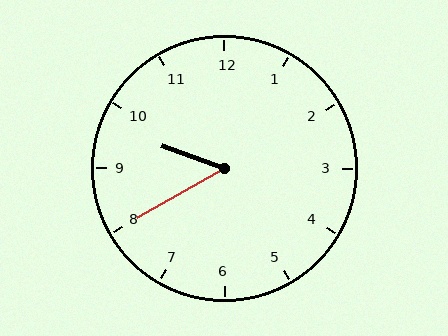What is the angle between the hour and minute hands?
Approximately 50 degrees.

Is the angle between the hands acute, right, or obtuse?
It is acute.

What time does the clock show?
9:40.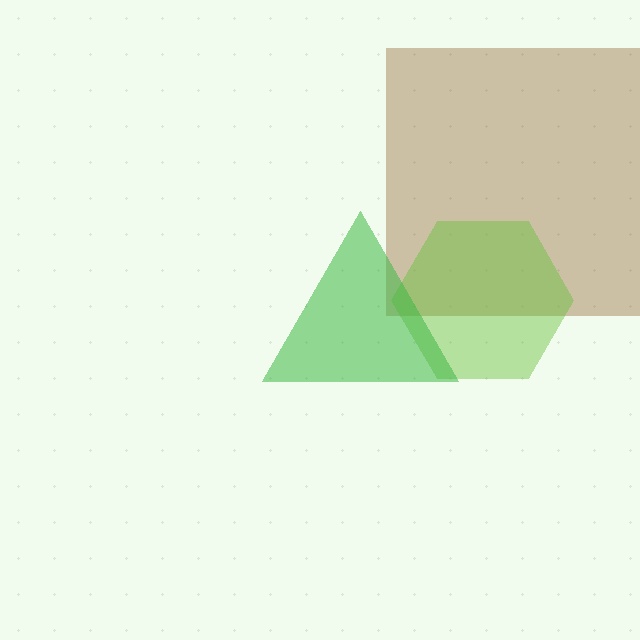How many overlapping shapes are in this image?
There are 3 overlapping shapes in the image.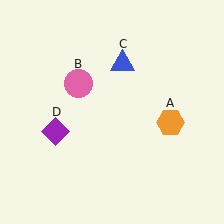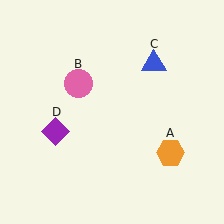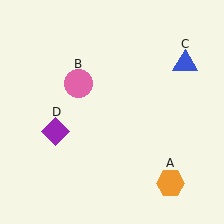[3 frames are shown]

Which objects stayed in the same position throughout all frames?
Pink circle (object B) and purple diamond (object D) remained stationary.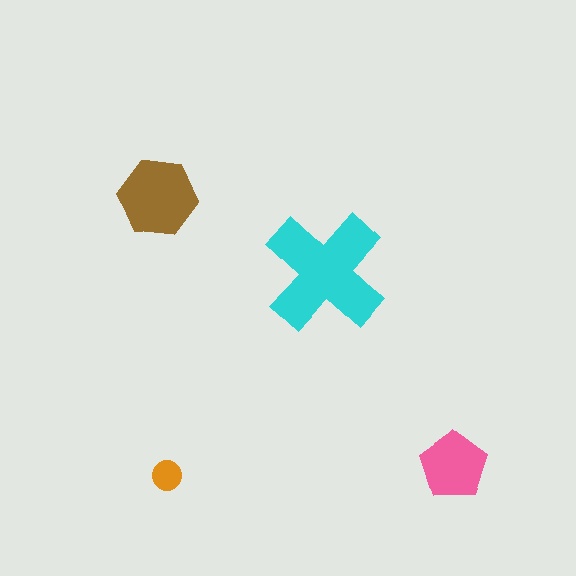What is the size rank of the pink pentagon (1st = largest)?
3rd.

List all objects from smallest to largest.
The orange circle, the pink pentagon, the brown hexagon, the cyan cross.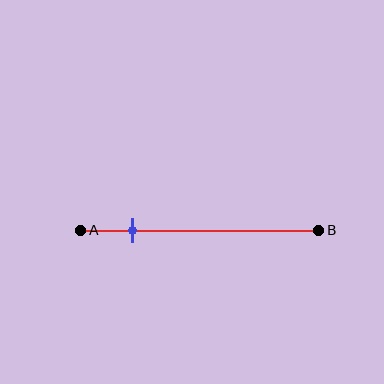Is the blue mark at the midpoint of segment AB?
No, the mark is at about 20% from A, not at the 50% midpoint.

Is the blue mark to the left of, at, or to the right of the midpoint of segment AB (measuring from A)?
The blue mark is to the left of the midpoint of segment AB.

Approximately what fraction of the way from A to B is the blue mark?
The blue mark is approximately 20% of the way from A to B.